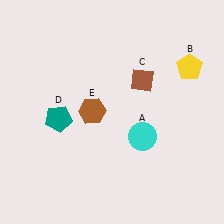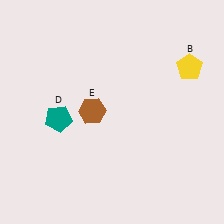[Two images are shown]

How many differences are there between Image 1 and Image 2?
There are 2 differences between the two images.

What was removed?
The brown diamond (C), the cyan circle (A) were removed in Image 2.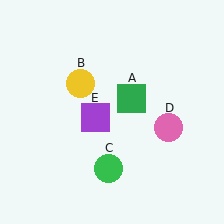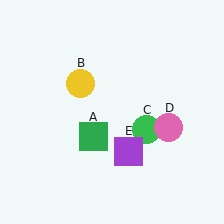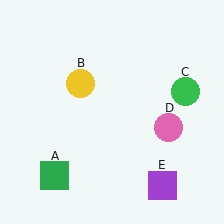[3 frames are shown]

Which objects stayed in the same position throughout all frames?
Yellow circle (object B) and pink circle (object D) remained stationary.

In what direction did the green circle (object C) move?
The green circle (object C) moved up and to the right.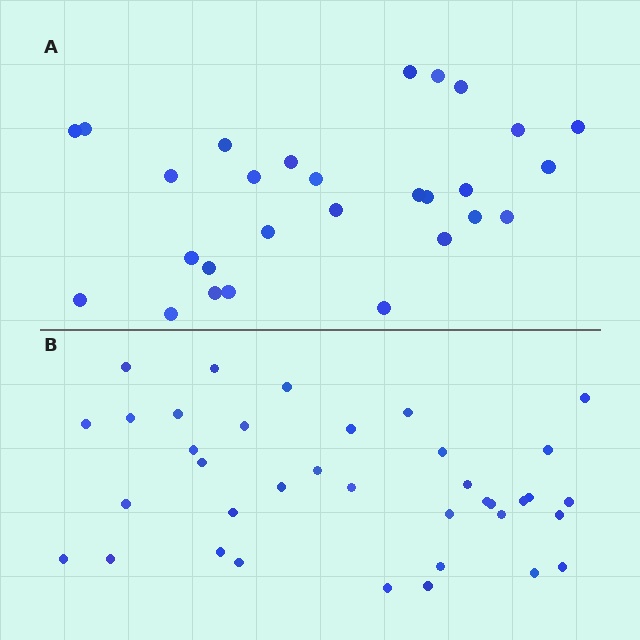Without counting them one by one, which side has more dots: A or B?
Region B (the bottom region) has more dots.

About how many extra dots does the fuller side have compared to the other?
Region B has roughly 8 or so more dots than region A.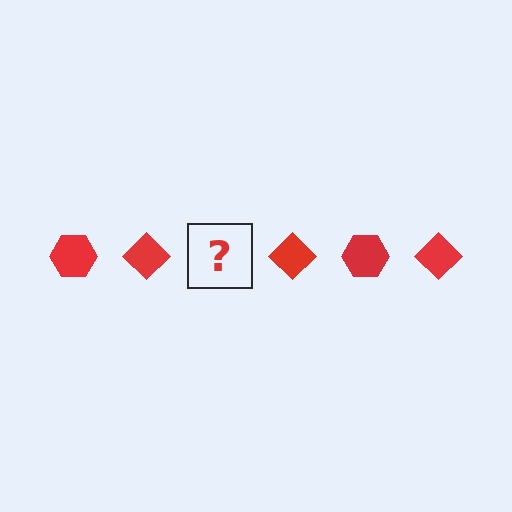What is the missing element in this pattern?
The missing element is a red hexagon.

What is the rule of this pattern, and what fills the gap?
The rule is that the pattern cycles through hexagon, diamond shapes in red. The gap should be filled with a red hexagon.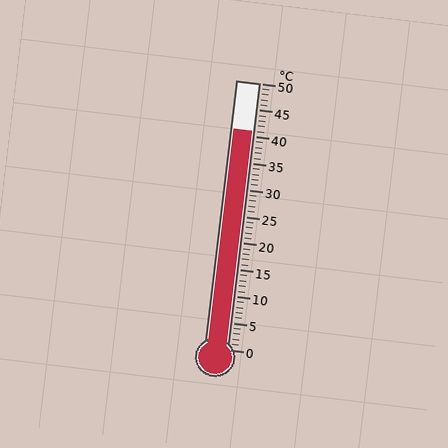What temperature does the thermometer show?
The thermometer shows approximately 41°C.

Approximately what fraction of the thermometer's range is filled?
The thermometer is filled to approximately 80% of its range.